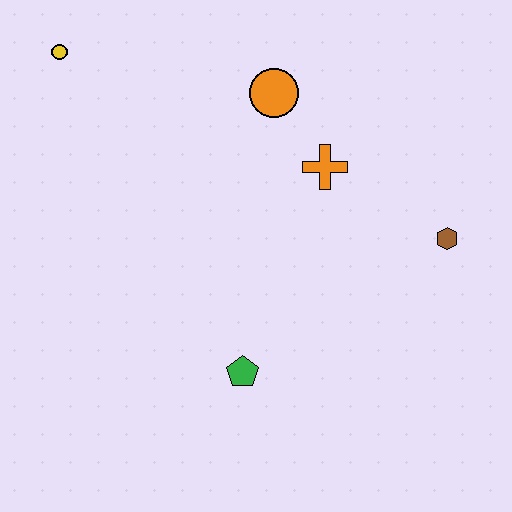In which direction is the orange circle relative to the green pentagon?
The orange circle is above the green pentagon.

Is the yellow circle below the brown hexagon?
No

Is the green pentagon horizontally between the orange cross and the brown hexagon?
No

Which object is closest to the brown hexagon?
The orange cross is closest to the brown hexagon.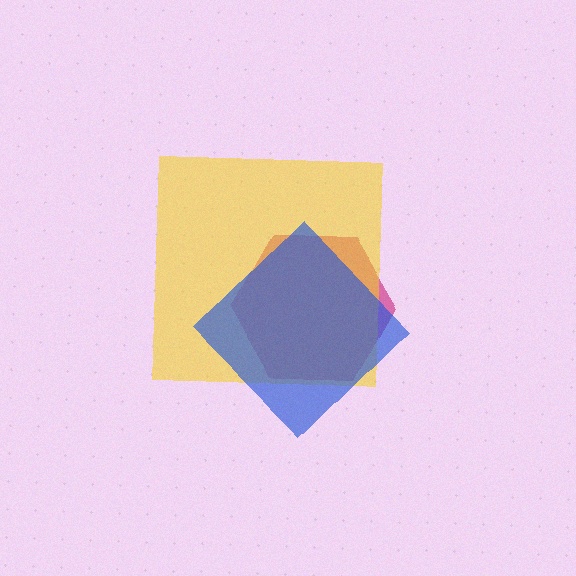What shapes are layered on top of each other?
The layered shapes are: a magenta hexagon, a yellow square, a blue diamond.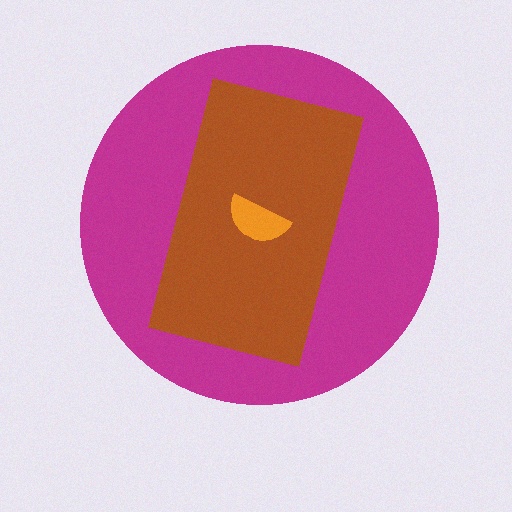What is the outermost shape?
The magenta circle.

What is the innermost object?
The orange semicircle.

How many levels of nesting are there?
3.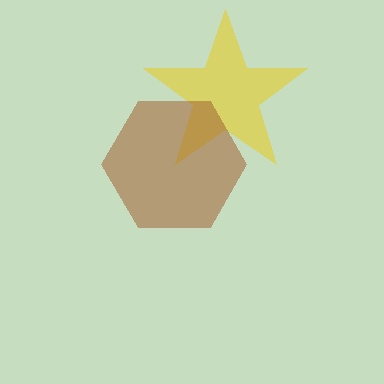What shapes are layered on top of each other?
The layered shapes are: a yellow star, a brown hexagon.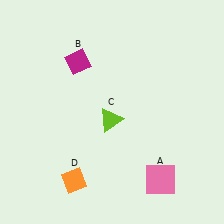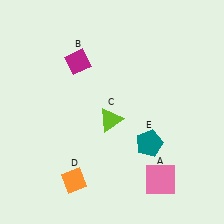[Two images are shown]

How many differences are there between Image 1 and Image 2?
There is 1 difference between the two images.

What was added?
A teal pentagon (E) was added in Image 2.